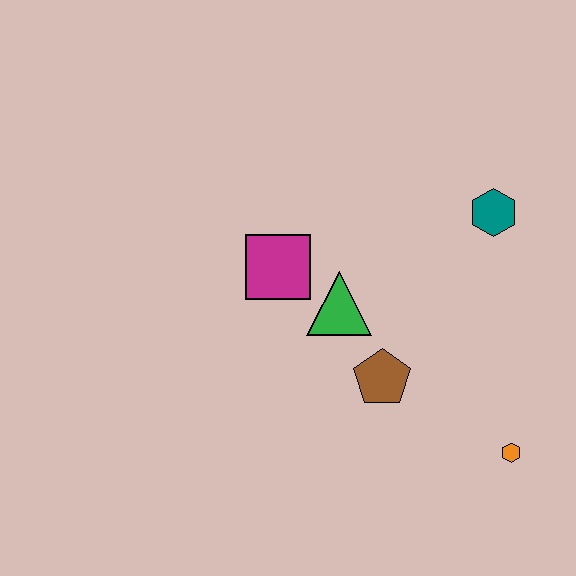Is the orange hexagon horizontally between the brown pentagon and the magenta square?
No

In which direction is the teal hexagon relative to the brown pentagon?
The teal hexagon is above the brown pentagon.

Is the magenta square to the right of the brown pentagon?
No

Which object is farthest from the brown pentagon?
The teal hexagon is farthest from the brown pentagon.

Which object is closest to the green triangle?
The magenta square is closest to the green triangle.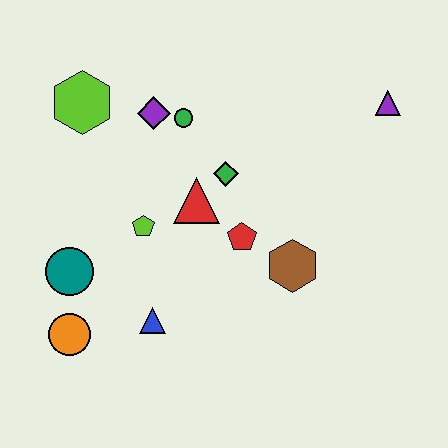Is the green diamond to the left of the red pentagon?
Yes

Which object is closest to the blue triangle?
The orange circle is closest to the blue triangle.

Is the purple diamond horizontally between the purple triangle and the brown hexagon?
No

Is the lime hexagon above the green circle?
Yes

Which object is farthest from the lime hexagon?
The purple triangle is farthest from the lime hexagon.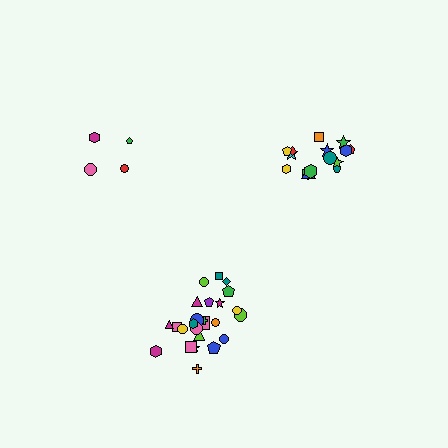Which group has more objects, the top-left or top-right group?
The top-right group.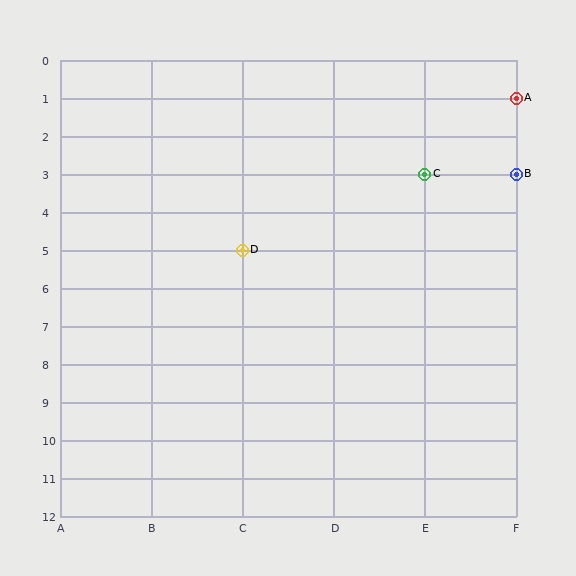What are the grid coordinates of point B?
Point B is at grid coordinates (F, 3).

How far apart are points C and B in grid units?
Points C and B are 1 column apart.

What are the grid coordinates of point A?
Point A is at grid coordinates (F, 1).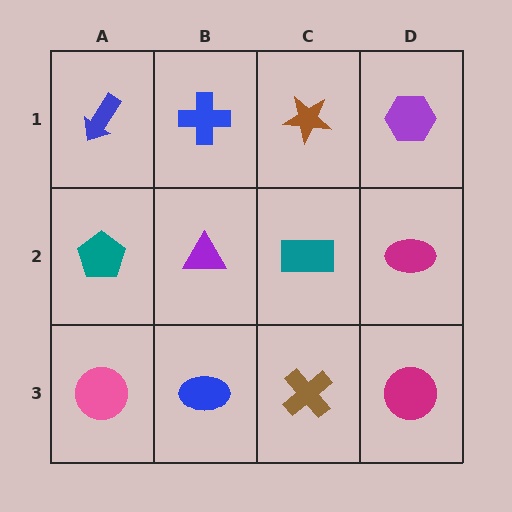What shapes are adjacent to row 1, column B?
A purple triangle (row 2, column B), a blue arrow (row 1, column A), a brown star (row 1, column C).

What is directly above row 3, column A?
A teal pentagon.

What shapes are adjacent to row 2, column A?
A blue arrow (row 1, column A), a pink circle (row 3, column A), a purple triangle (row 2, column B).